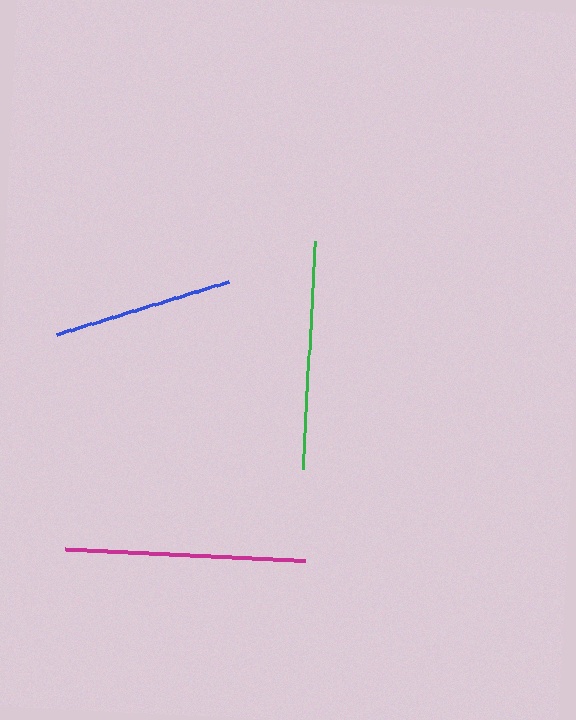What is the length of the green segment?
The green segment is approximately 228 pixels long.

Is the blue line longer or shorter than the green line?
The green line is longer than the blue line.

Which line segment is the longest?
The magenta line is the longest at approximately 241 pixels.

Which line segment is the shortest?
The blue line is the shortest at approximately 180 pixels.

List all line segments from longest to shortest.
From longest to shortest: magenta, green, blue.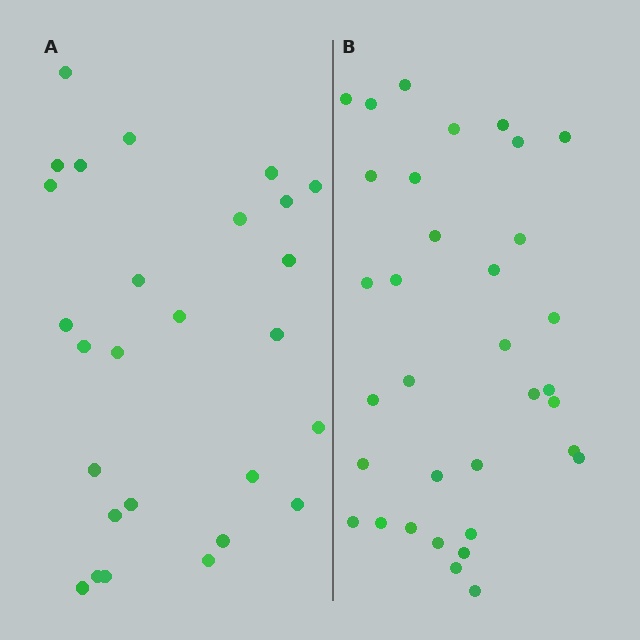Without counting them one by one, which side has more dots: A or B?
Region B (the right region) has more dots.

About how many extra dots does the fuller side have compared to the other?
Region B has roughly 8 or so more dots than region A.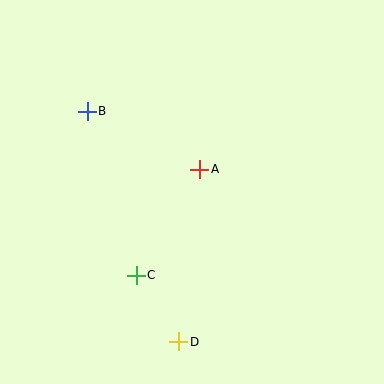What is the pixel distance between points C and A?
The distance between C and A is 124 pixels.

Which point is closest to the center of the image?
Point A at (200, 169) is closest to the center.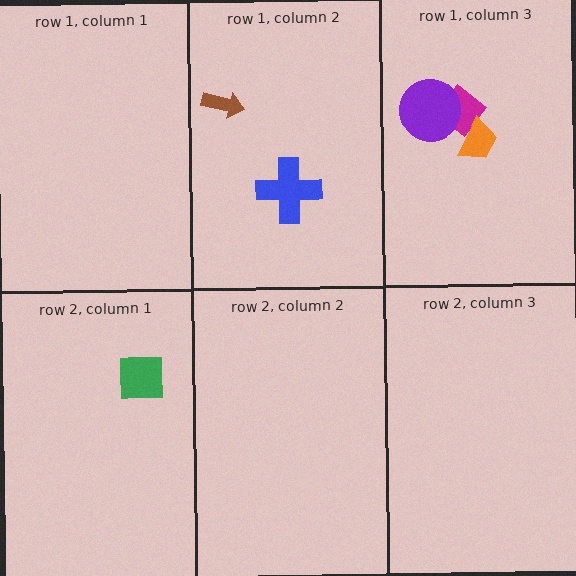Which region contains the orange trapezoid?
The row 1, column 3 region.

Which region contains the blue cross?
The row 1, column 2 region.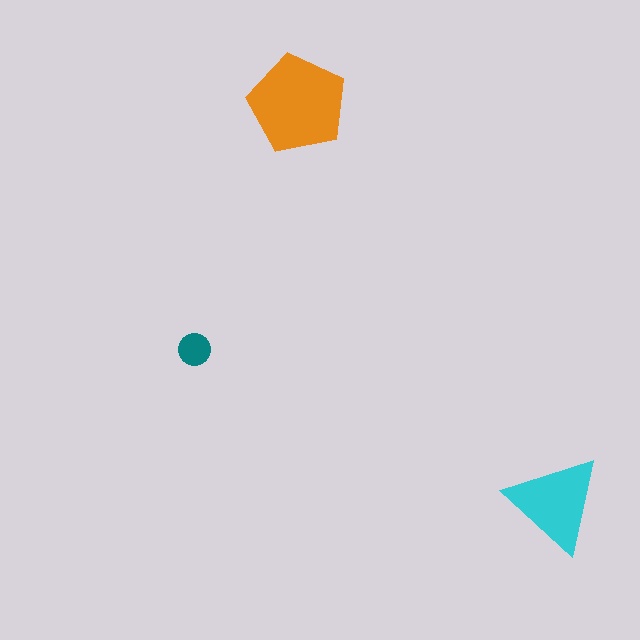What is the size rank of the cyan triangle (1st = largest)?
2nd.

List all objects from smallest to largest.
The teal circle, the cyan triangle, the orange pentagon.